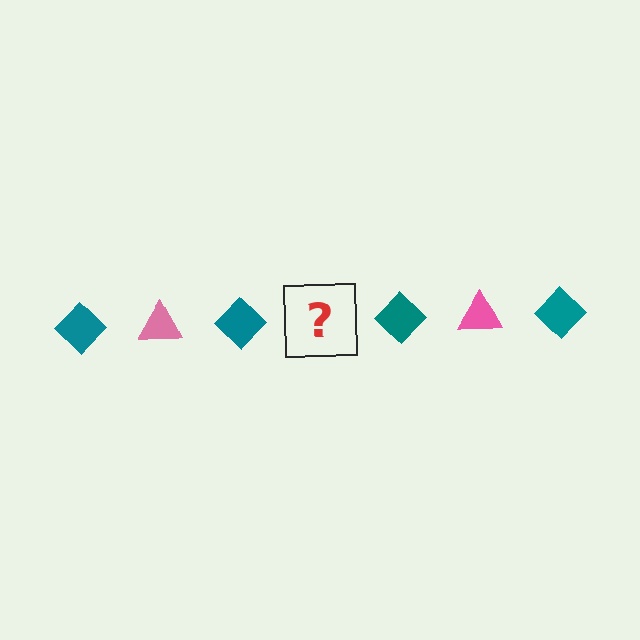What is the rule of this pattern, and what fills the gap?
The rule is that the pattern alternates between teal diamond and pink triangle. The gap should be filled with a pink triangle.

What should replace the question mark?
The question mark should be replaced with a pink triangle.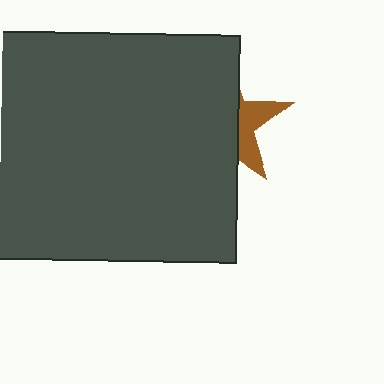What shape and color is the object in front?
The object in front is a dark gray rectangle.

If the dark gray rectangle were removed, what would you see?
You would see the complete brown star.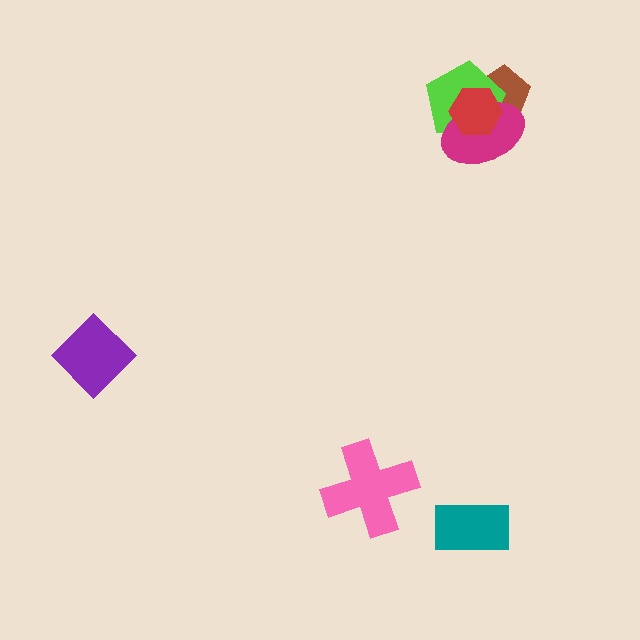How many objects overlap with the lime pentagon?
3 objects overlap with the lime pentagon.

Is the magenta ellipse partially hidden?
Yes, it is partially covered by another shape.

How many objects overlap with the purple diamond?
0 objects overlap with the purple diamond.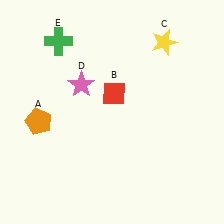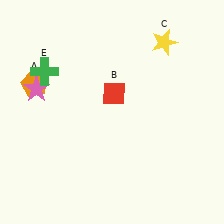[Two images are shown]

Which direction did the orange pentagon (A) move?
The orange pentagon (A) moved up.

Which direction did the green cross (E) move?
The green cross (E) moved down.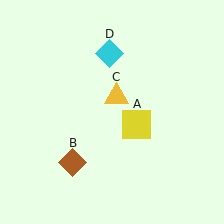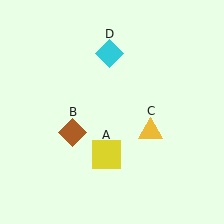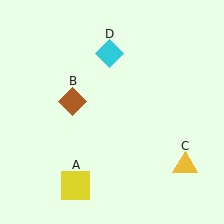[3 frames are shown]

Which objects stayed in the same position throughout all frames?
Cyan diamond (object D) remained stationary.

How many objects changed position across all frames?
3 objects changed position: yellow square (object A), brown diamond (object B), yellow triangle (object C).